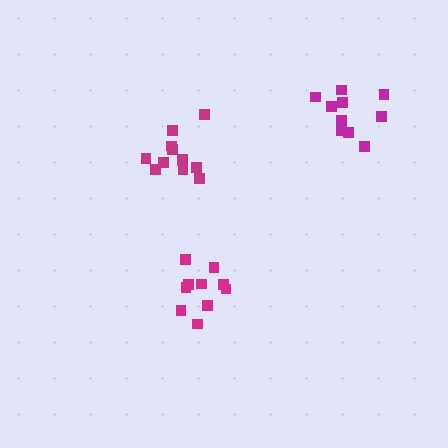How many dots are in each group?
Group 1: 10 dots, Group 2: 10 dots, Group 3: 12 dots (32 total).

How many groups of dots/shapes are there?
There are 3 groups.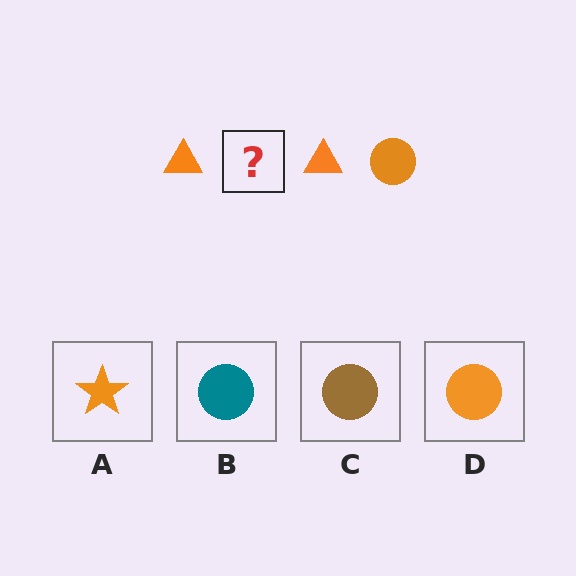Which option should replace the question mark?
Option D.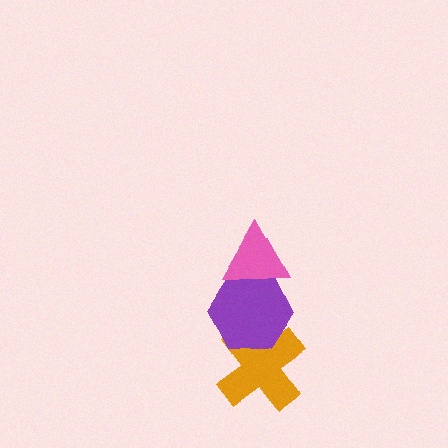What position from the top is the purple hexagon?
The purple hexagon is 2nd from the top.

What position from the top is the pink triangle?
The pink triangle is 1st from the top.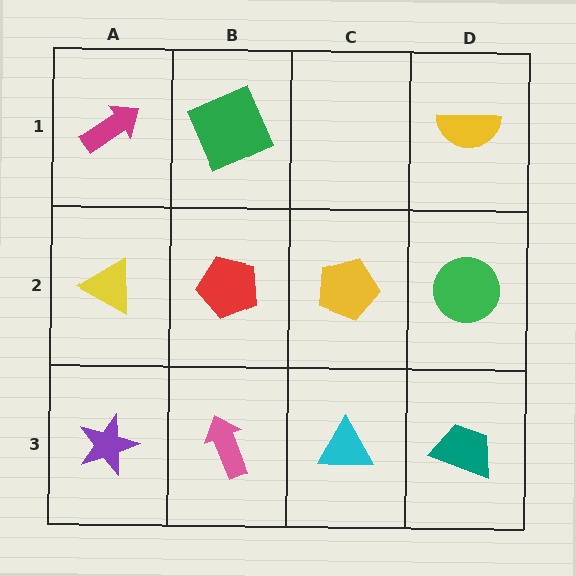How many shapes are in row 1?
3 shapes.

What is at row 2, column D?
A green circle.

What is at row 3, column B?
A pink arrow.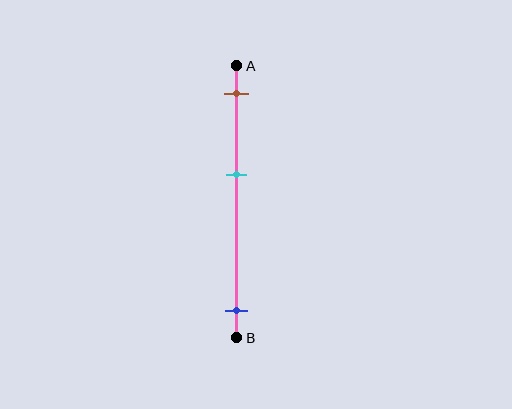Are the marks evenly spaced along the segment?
No, the marks are not evenly spaced.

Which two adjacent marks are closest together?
The brown and cyan marks are the closest adjacent pair.